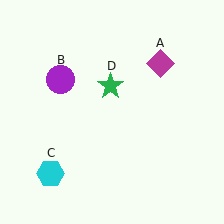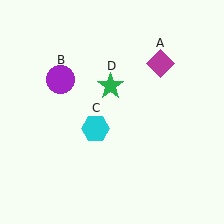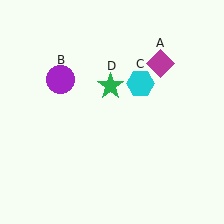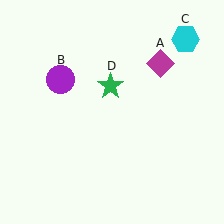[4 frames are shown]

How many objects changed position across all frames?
1 object changed position: cyan hexagon (object C).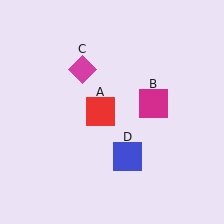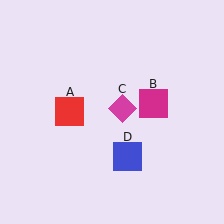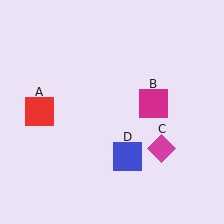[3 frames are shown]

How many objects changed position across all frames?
2 objects changed position: red square (object A), magenta diamond (object C).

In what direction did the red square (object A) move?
The red square (object A) moved left.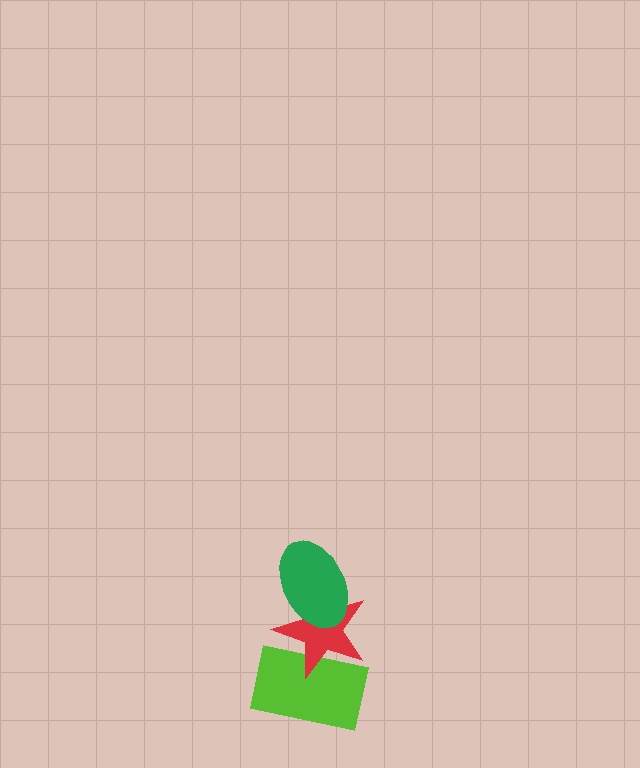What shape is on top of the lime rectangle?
The red star is on top of the lime rectangle.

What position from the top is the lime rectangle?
The lime rectangle is 3rd from the top.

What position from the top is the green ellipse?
The green ellipse is 1st from the top.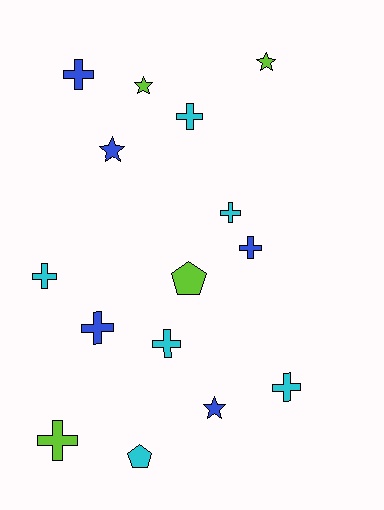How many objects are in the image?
There are 15 objects.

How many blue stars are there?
There are 2 blue stars.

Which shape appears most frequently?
Cross, with 9 objects.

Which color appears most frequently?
Cyan, with 6 objects.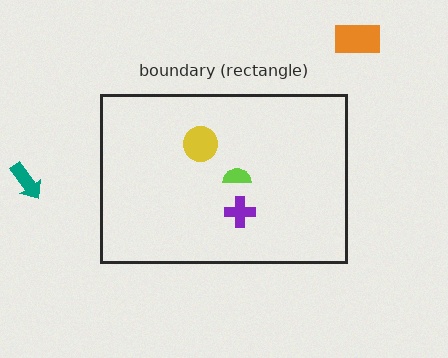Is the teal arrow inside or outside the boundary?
Outside.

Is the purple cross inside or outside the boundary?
Inside.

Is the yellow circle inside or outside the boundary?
Inside.